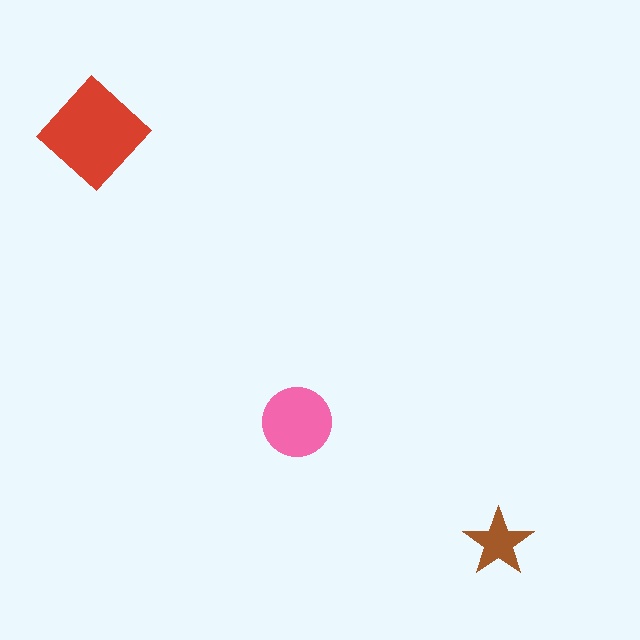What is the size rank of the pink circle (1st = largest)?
2nd.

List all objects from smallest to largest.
The brown star, the pink circle, the red diamond.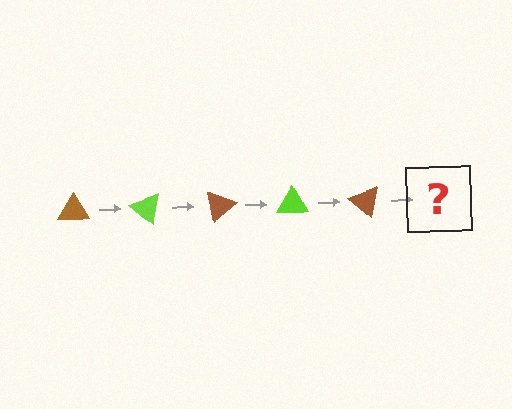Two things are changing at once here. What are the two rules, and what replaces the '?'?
The two rules are that it rotates 40 degrees each step and the color cycles through brown and lime. The '?' should be a lime triangle, rotated 200 degrees from the start.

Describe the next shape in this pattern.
It should be a lime triangle, rotated 200 degrees from the start.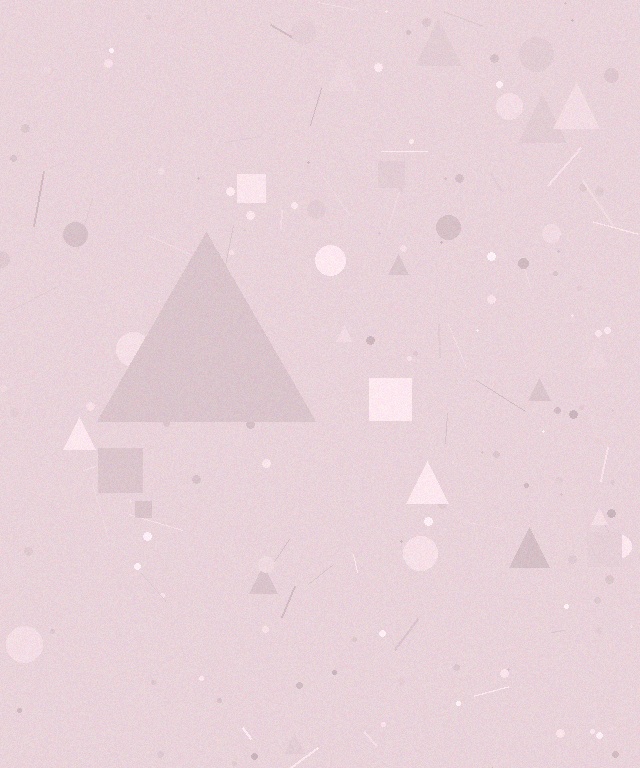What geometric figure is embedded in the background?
A triangle is embedded in the background.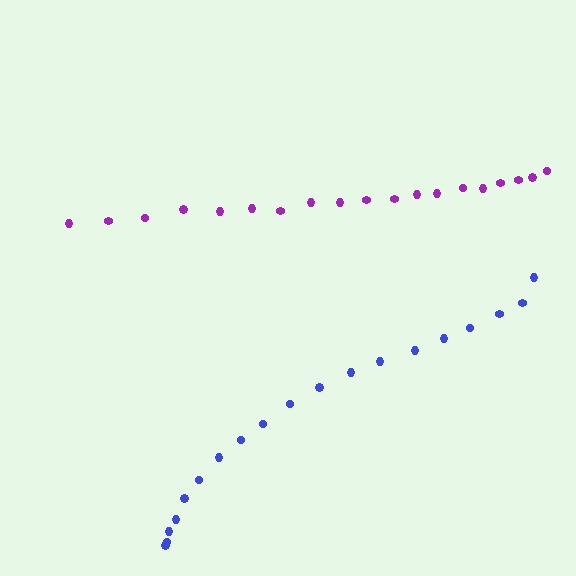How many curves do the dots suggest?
There are 2 distinct paths.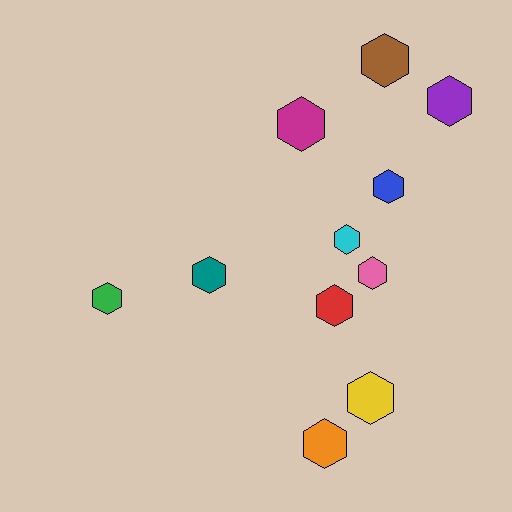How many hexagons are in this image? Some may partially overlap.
There are 11 hexagons.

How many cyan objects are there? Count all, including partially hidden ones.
There is 1 cyan object.